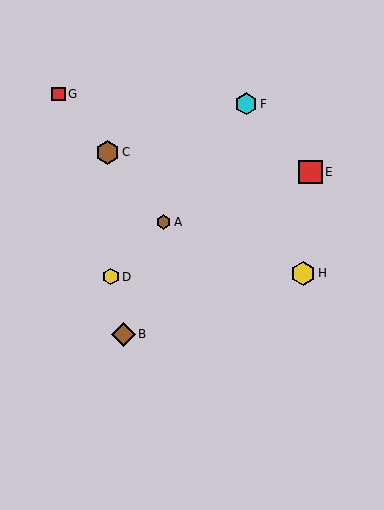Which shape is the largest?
The brown hexagon (labeled C) is the largest.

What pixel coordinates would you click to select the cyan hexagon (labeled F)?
Click at (246, 104) to select the cyan hexagon F.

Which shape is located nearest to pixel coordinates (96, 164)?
The brown hexagon (labeled C) at (107, 152) is nearest to that location.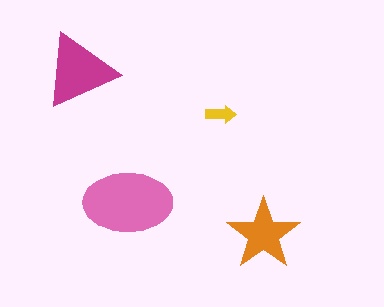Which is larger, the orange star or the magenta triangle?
The magenta triangle.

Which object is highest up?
The magenta triangle is topmost.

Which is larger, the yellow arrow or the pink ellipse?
The pink ellipse.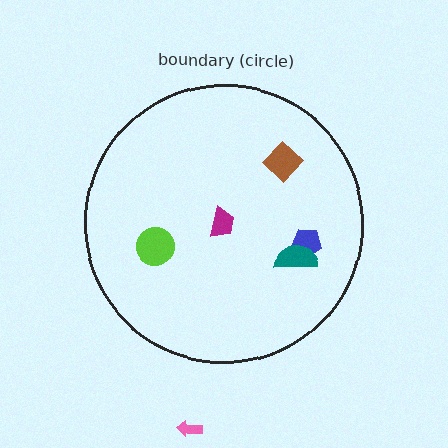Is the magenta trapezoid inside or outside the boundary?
Inside.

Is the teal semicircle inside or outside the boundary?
Inside.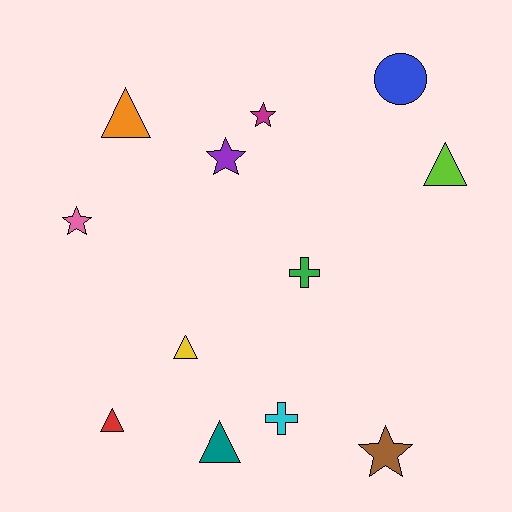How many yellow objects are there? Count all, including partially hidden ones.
There is 1 yellow object.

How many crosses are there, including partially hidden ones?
There are 2 crosses.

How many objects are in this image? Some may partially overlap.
There are 12 objects.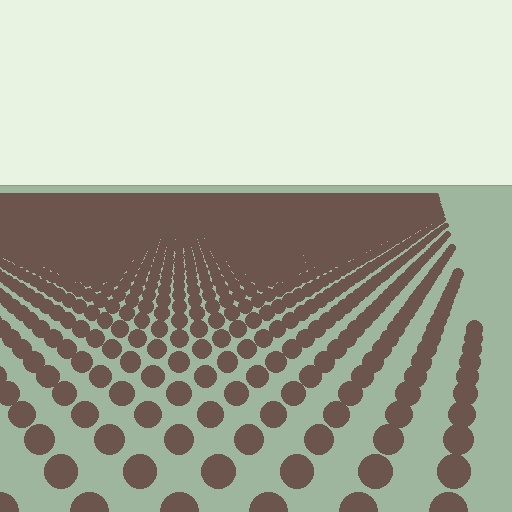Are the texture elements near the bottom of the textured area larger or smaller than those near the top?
Larger. Near the bottom, elements are closer to the viewer and appear at a bigger on-screen size.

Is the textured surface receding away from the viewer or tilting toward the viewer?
The surface is receding away from the viewer. Texture elements get smaller and denser toward the top.